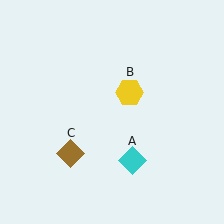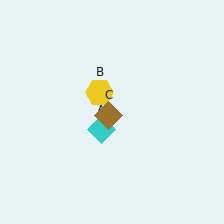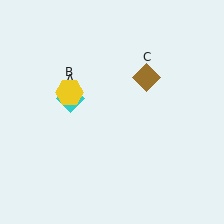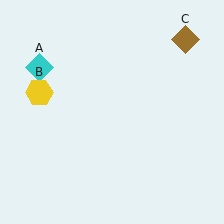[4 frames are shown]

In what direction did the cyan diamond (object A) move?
The cyan diamond (object A) moved up and to the left.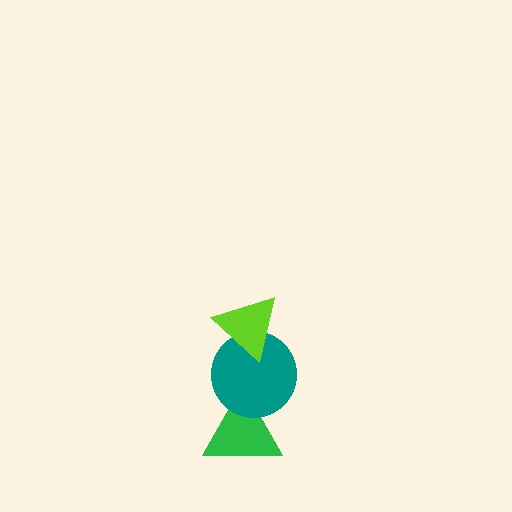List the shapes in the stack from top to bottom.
From top to bottom: the lime triangle, the teal circle, the green triangle.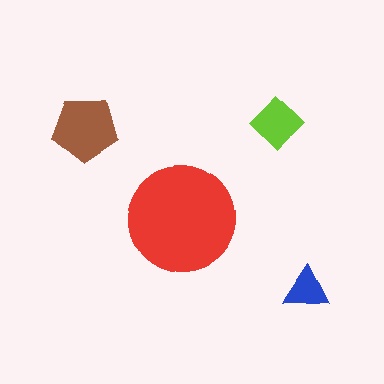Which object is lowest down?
The blue triangle is bottommost.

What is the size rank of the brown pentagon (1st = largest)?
2nd.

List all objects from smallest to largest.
The blue triangle, the lime diamond, the brown pentagon, the red circle.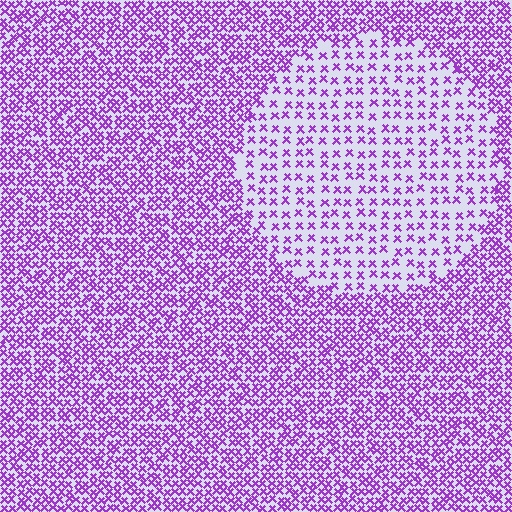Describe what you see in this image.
The image contains small purple elements arranged at two different densities. A circle-shaped region is visible where the elements are less densely packed than the surrounding area.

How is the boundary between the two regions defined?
The boundary is defined by a change in element density (approximately 2.3x ratio). All elements are the same color, size, and shape.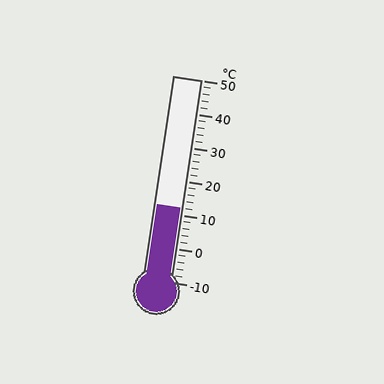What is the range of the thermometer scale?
The thermometer scale ranges from -10°C to 50°C.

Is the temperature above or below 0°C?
The temperature is above 0°C.